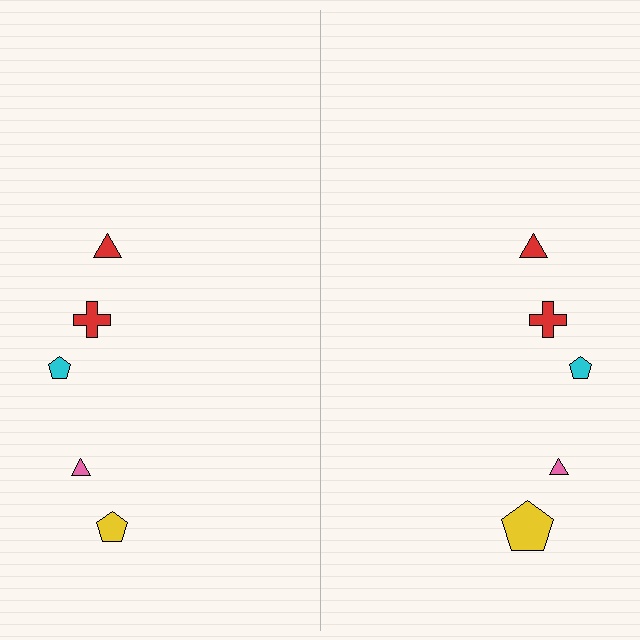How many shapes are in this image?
There are 10 shapes in this image.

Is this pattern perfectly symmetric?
No, the pattern is not perfectly symmetric. The yellow pentagon on the right side has a different size than its mirror counterpart.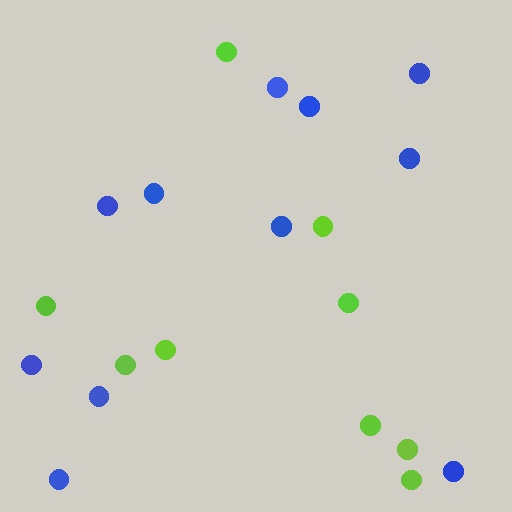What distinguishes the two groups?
There are 2 groups: one group of blue circles (11) and one group of lime circles (9).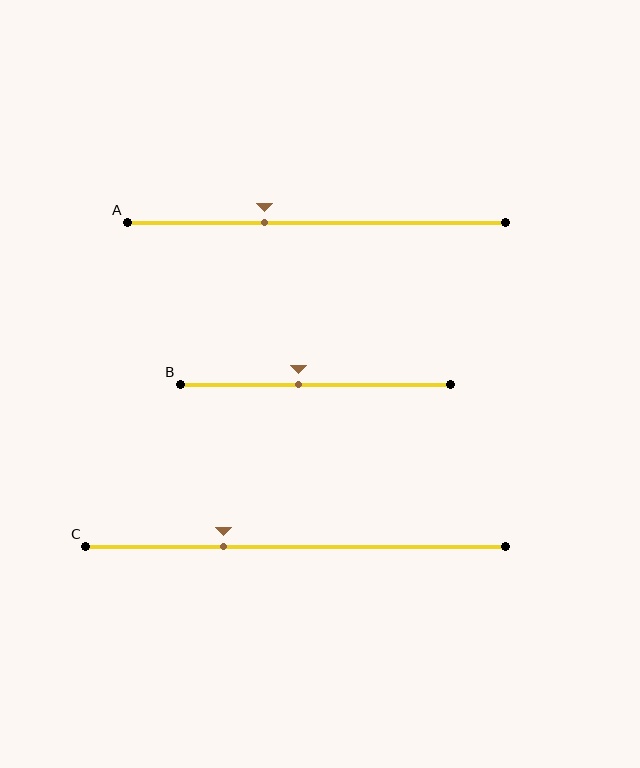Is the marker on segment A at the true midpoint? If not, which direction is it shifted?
No, the marker on segment A is shifted to the left by about 14% of the segment length.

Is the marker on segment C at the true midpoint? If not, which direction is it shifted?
No, the marker on segment C is shifted to the left by about 17% of the segment length.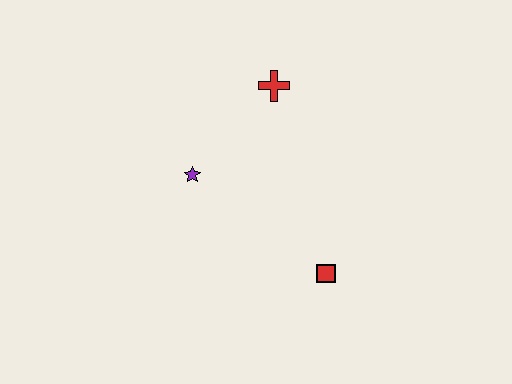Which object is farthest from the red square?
The red cross is farthest from the red square.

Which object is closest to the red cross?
The purple star is closest to the red cross.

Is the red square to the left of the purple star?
No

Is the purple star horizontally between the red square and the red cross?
No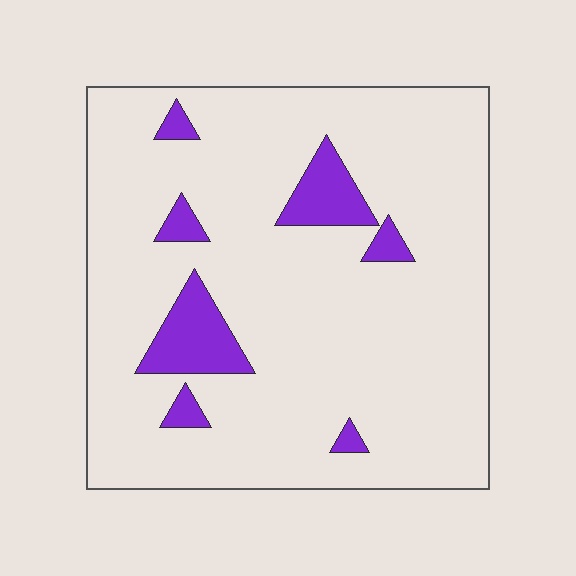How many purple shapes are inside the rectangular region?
7.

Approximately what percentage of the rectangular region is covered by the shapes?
Approximately 10%.